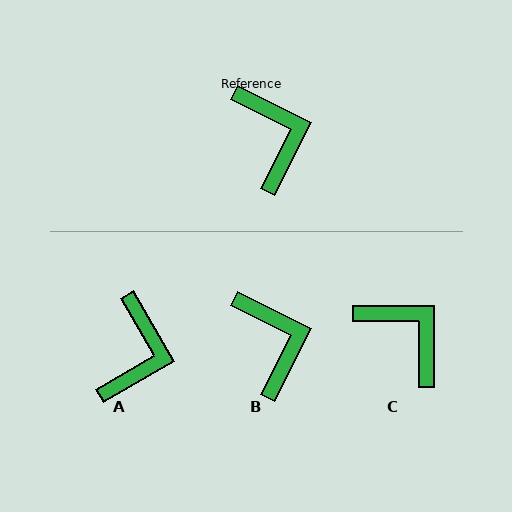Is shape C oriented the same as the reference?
No, it is off by about 26 degrees.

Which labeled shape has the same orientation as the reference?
B.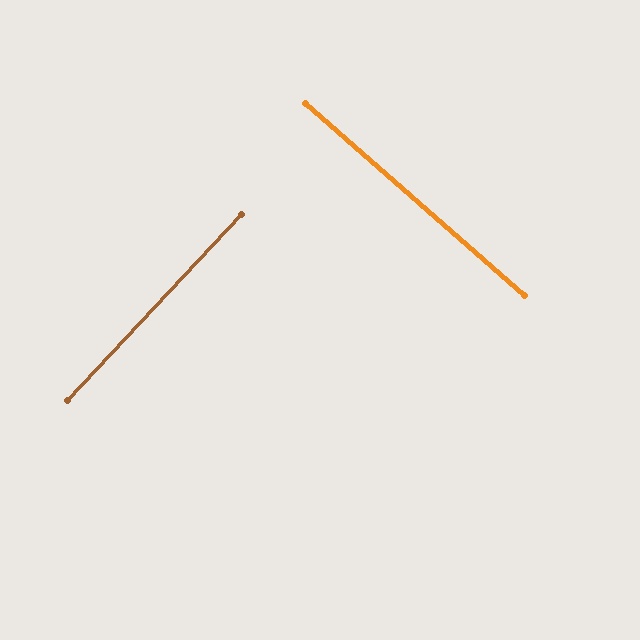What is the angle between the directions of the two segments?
Approximately 88 degrees.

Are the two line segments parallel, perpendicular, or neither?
Perpendicular — they meet at approximately 88°.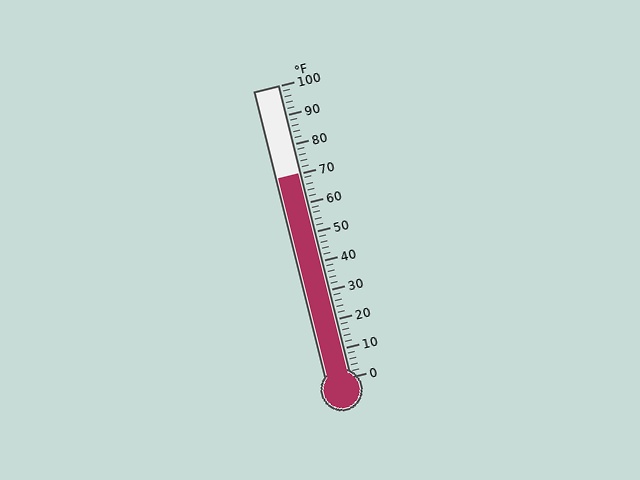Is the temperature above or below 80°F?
The temperature is below 80°F.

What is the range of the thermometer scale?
The thermometer scale ranges from 0°F to 100°F.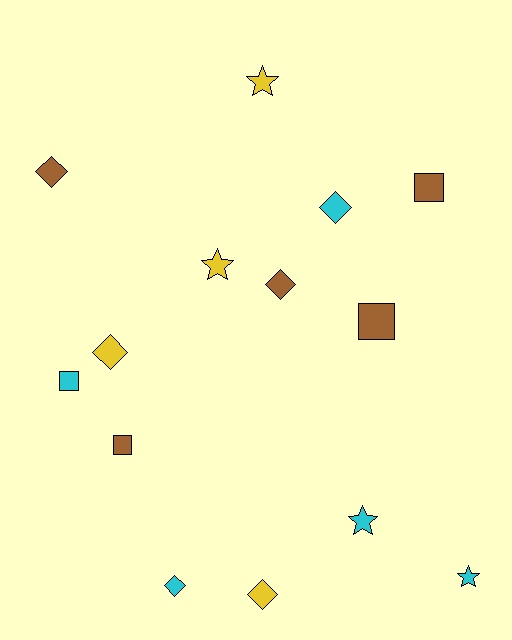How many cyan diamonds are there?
There are 2 cyan diamonds.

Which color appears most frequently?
Brown, with 5 objects.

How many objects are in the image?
There are 14 objects.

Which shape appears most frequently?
Diamond, with 6 objects.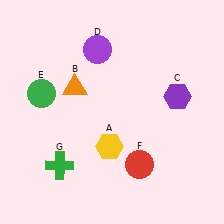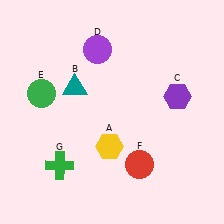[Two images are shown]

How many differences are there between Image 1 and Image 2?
There is 1 difference between the two images.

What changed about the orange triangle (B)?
In Image 1, B is orange. In Image 2, it changed to teal.